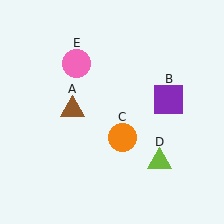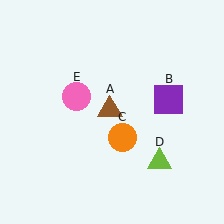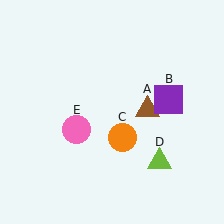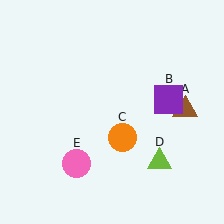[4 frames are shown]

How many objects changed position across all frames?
2 objects changed position: brown triangle (object A), pink circle (object E).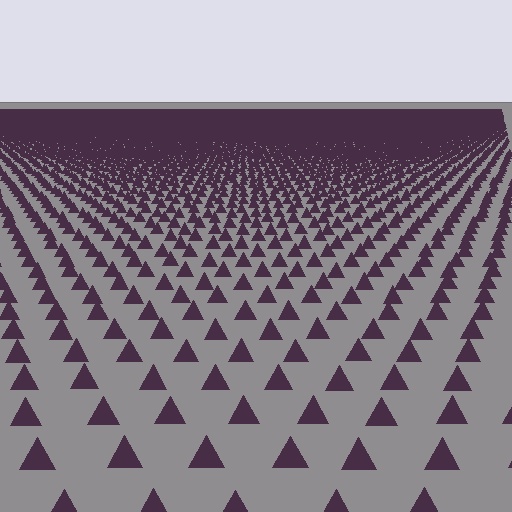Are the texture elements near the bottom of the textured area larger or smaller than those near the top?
Larger. Near the bottom, elements are closer to the viewer and appear at a bigger on-screen size.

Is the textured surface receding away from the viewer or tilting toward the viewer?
The surface is receding away from the viewer. Texture elements get smaller and denser toward the top.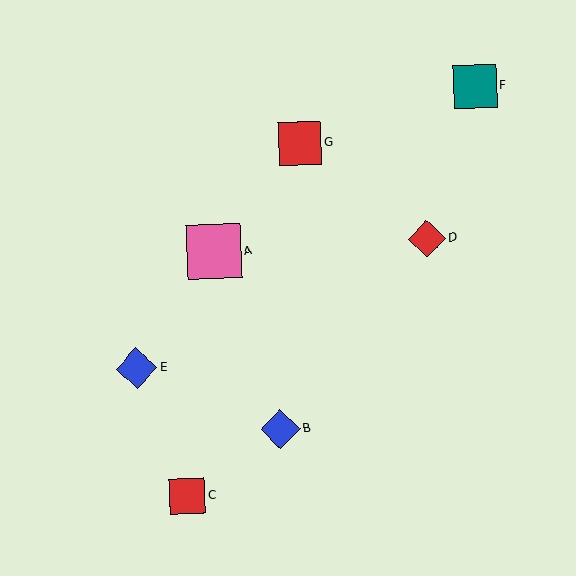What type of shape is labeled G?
Shape G is a red square.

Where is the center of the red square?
The center of the red square is at (187, 496).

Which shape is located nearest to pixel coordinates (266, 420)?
The blue diamond (labeled B) at (280, 429) is nearest to that location.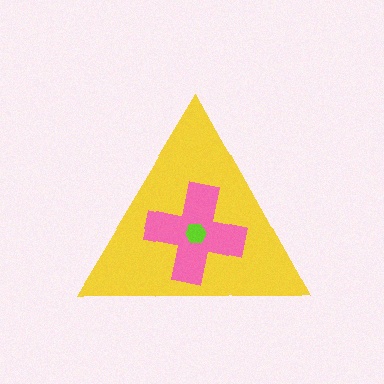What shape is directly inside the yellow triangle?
The pink cross.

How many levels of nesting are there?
3.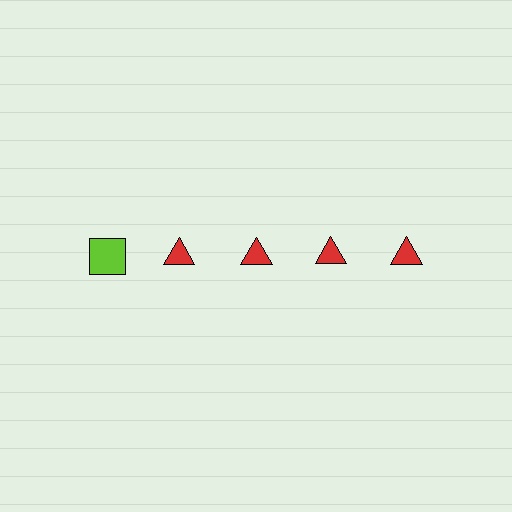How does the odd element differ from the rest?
It differs in both color (lime instead of red) and shape (square instead of triangle).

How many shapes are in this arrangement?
There are 5 shapes arranged in a grid pattern.